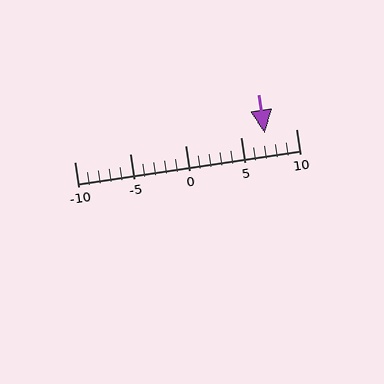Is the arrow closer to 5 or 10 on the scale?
The arrow is closer to 5.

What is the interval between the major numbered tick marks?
The major tick marks are spaced 5 units apart.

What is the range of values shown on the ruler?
The ruler shows values from -10 to 10.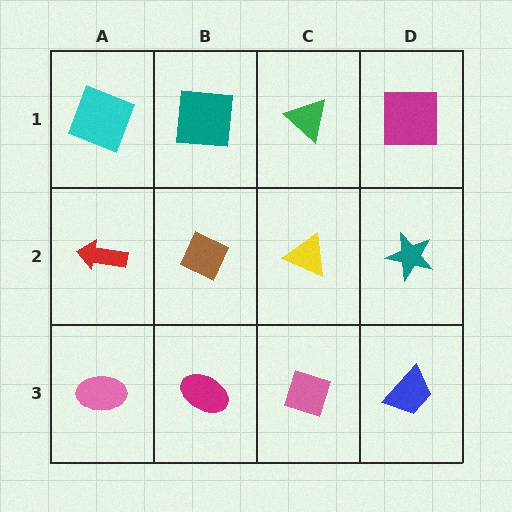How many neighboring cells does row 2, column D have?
3.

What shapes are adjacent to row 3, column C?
A yellow triangle (row 2, column C), a magenta ellipse (row 3, column B), a blue trapezoid (row 3, column D).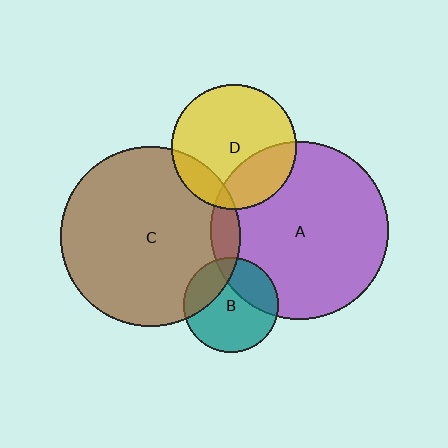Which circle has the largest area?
Circle C (brown).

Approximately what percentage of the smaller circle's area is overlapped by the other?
Approximately 15%.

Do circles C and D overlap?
Yes.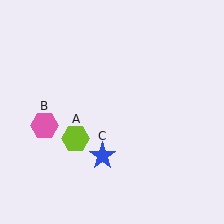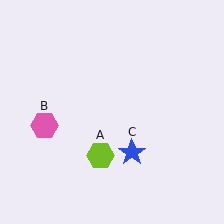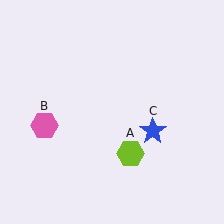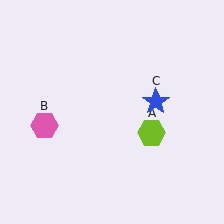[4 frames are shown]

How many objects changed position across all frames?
2 objects changed position: lime hexagon (object A), blue star (object C).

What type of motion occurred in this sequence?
The lime hexagon (object A), blue star (object C) rotated counterclockwise around the center of the scene.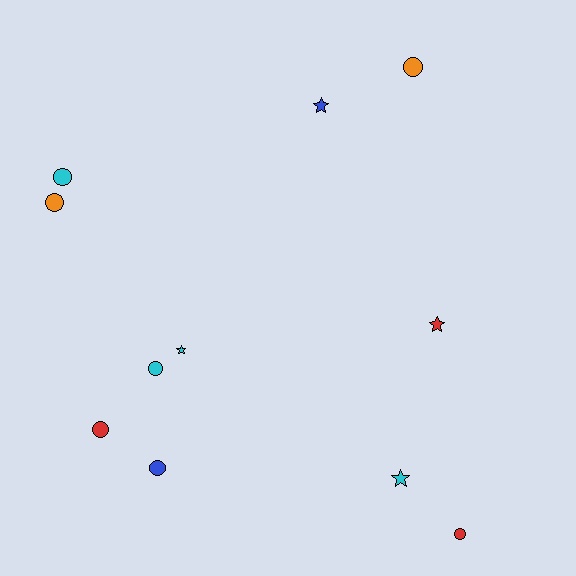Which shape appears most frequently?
Circle, with 7 objects.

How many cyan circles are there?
There are 2 cyan circles.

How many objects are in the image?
There are 11 objects.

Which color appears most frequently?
Cyan, with 4 objects.